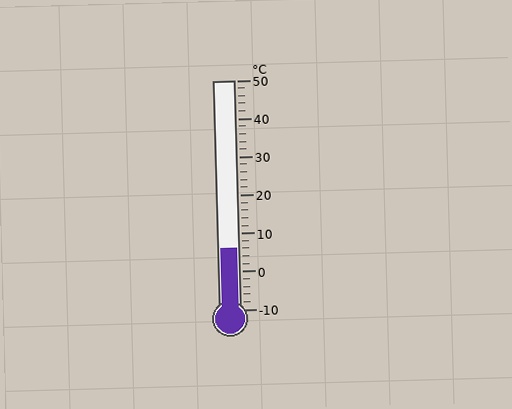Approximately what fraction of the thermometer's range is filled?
The thermometer is filled to approximately 25% of its range.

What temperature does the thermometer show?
The thermometer shows approximately 6°C.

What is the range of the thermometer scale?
The thermometer scale ranges from -10°C to 50°C.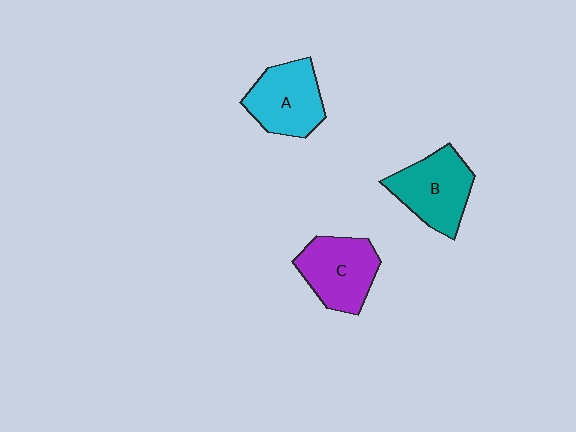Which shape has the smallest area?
Shape A (cyan).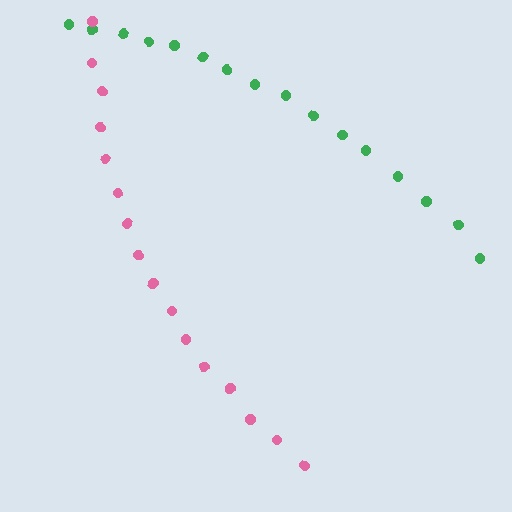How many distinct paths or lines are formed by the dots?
There are 2 distinct paths.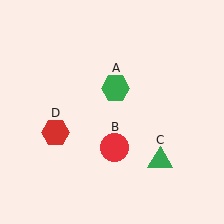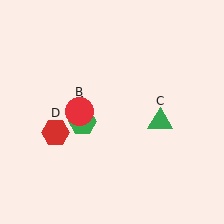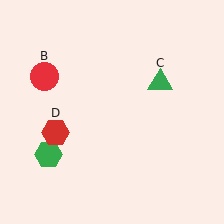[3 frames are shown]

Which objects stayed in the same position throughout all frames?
Red hexagon (object D) remained stationary.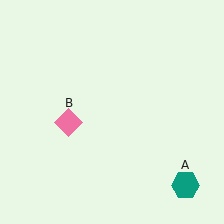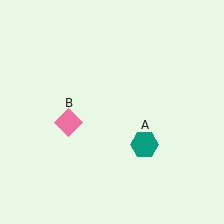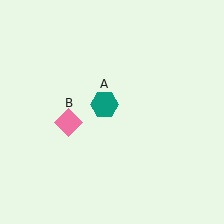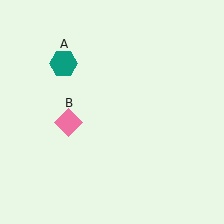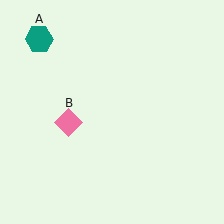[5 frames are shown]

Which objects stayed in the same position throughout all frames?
Pink diamond (object B) remained stationary.